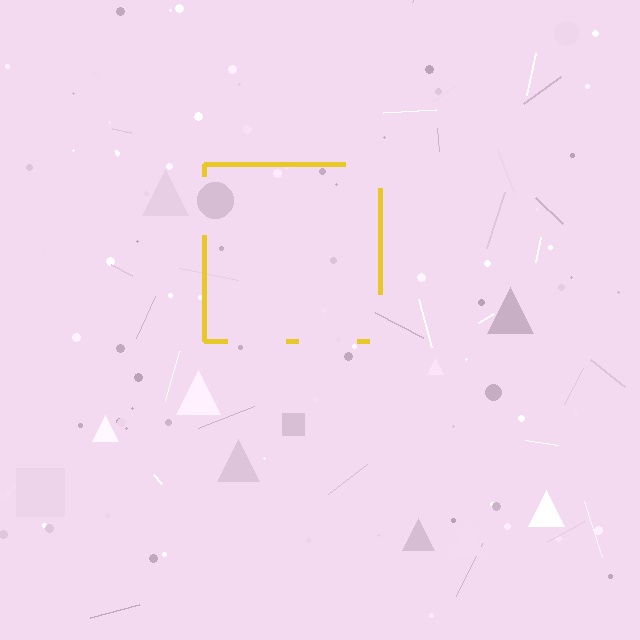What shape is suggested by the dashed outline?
The dashed outline suggests a square.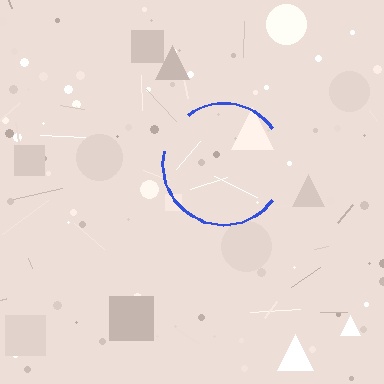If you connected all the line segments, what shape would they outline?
They would outline a circle.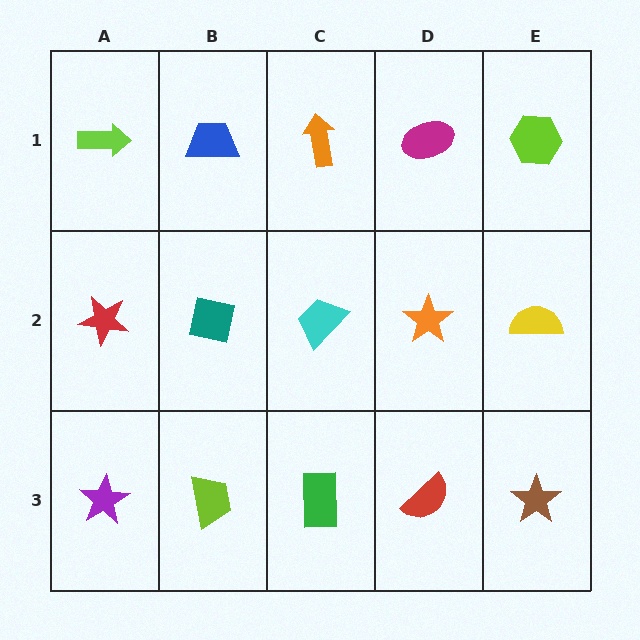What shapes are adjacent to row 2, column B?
A blue trapezoid (row 1, column B), a lime trapezoid (row 3, column B), a red star (row 2, column A), a cyan trapezoid (row 2, column C).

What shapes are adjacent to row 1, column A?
A red star (row 2, column A), a blue trapezoid (row 1, column B).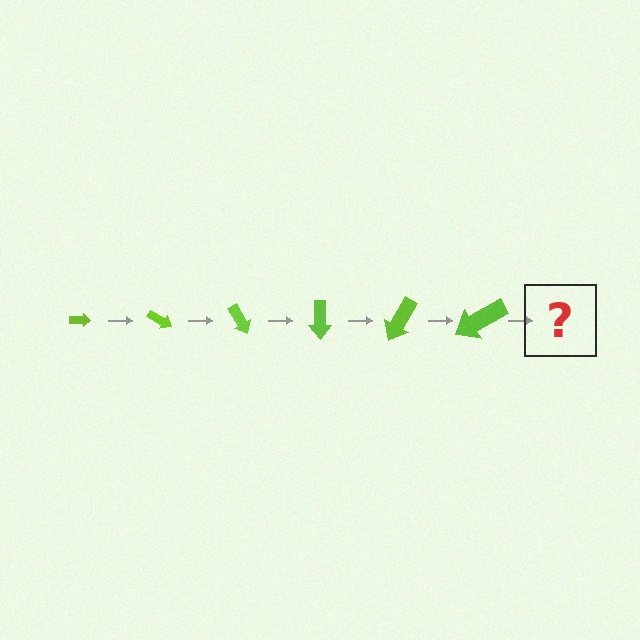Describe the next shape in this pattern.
It should be an arrow, larger than the previous one and rotated 180 degrees from the start.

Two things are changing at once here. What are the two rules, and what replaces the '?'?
The two rules are that the arrow grows larger each step and it rotates 30 degrees each step. The '?' should be an arrow, larger than the previous one and rotated 180 degrees from the start.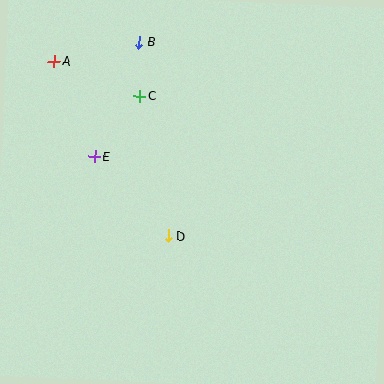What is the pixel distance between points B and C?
The distance between B and C is 54 pixels.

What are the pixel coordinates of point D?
Point D is at (168, 236).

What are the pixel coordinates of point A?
Point A is at (54, 61).